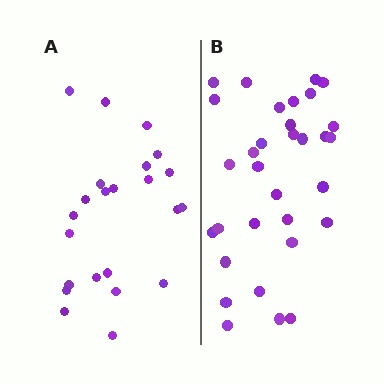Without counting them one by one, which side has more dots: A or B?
Region B (the right region) has more dots.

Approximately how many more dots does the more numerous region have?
Region B has roughly 8 or so more dots than region A.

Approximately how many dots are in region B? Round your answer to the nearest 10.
About 30 dots. (The exact count is 32, which rounds to 30.)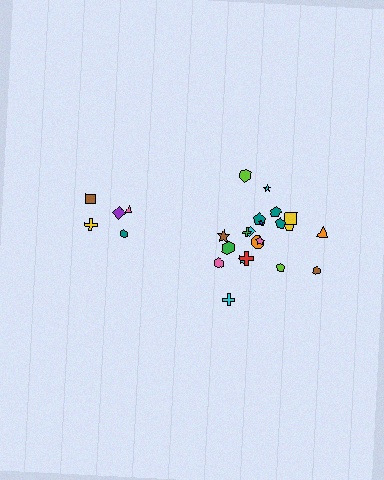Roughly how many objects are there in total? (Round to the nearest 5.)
Roughly 25 objects in total.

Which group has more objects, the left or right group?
The right group.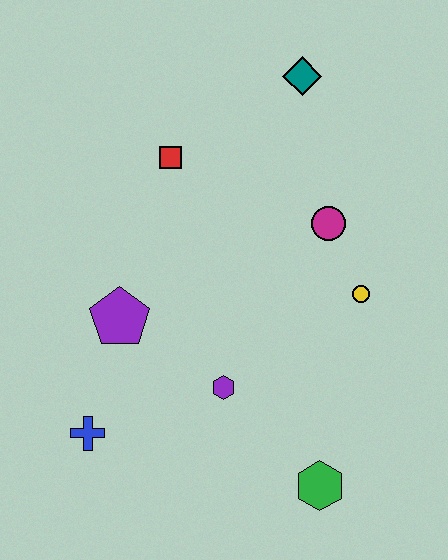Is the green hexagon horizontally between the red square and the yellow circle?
Yes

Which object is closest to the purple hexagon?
The purple pentagon is closest to the purple hexagon.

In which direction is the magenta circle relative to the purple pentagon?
The magenta circle is to the right of the purple pentagon.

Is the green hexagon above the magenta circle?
No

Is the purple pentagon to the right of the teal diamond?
No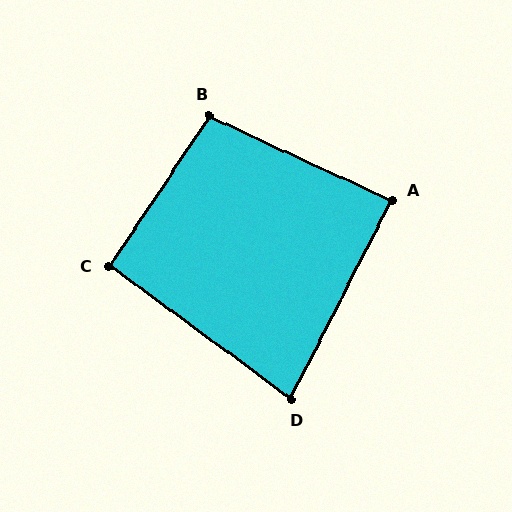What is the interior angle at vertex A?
Approximately 88 degrees (approximately right).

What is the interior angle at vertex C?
Approximately 92 degrees (approximately right).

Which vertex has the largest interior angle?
B, at approximately 99 degrees.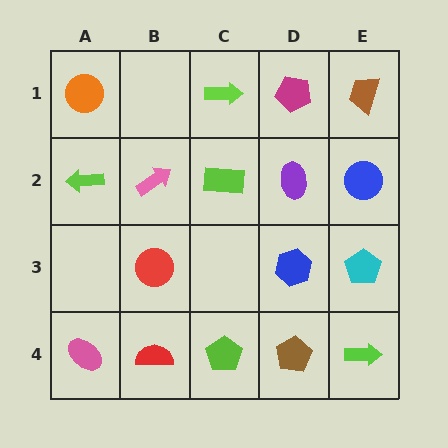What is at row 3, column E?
A cyan pentagon.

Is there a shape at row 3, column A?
No, that cell is empty.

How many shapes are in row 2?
5 shapes.